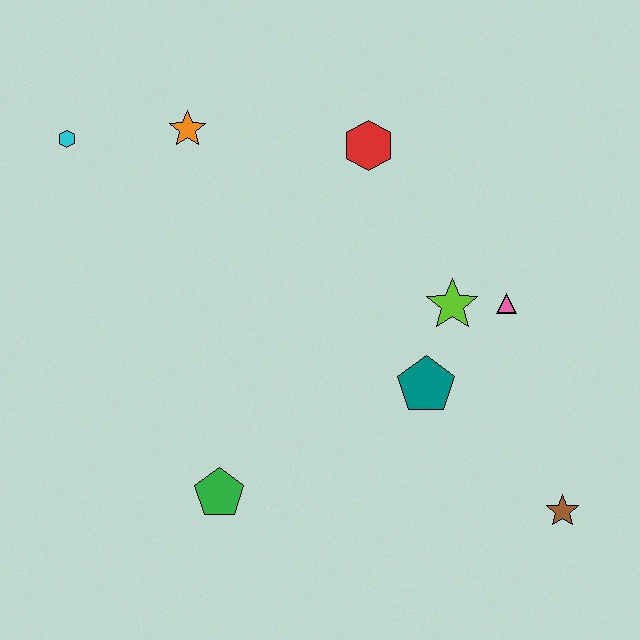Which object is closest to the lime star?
The pink triangle is closest to the lime star.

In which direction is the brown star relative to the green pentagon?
The brown star is to the right of the green pentagon.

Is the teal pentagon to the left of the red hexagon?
No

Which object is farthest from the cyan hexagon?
The brown star is farthest from the cyan hexagon.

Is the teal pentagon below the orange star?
Yes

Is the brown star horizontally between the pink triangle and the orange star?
No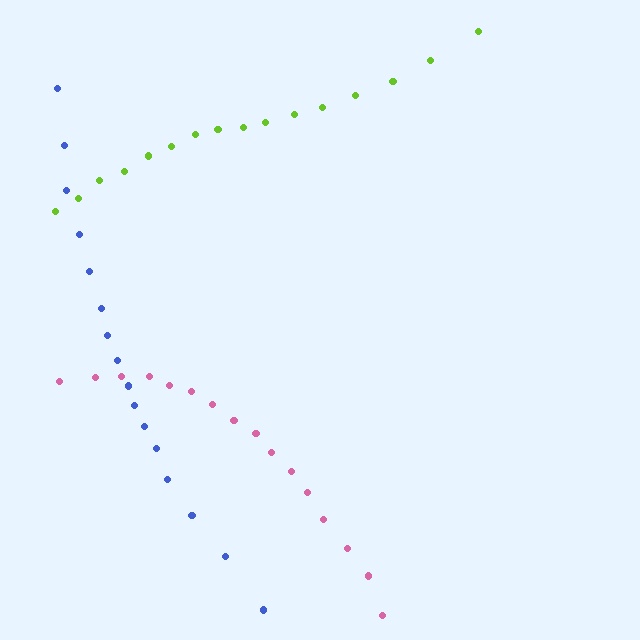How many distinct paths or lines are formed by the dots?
There are 3 distinct paths.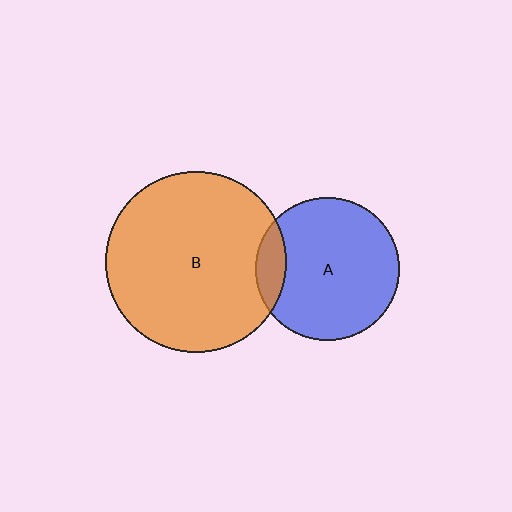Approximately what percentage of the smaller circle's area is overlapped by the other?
Approximately 10%.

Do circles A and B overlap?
Yes.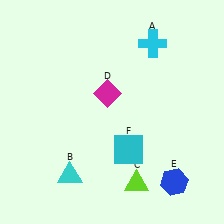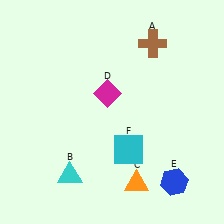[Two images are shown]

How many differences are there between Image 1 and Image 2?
There are 2 differences between the two images.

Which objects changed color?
A changed from cyan to brown. C changed from lime to orange.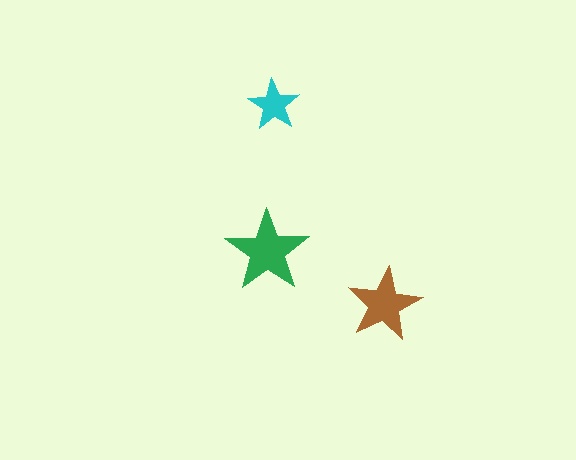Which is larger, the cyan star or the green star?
The green one.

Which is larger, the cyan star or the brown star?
The brown one.